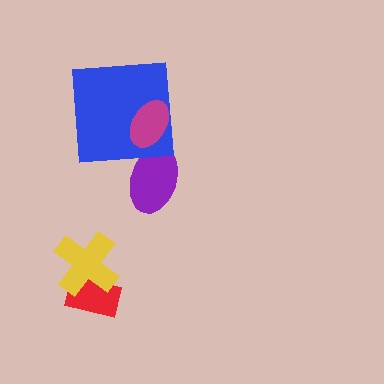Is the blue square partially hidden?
Yes, it is partially covered by another shape.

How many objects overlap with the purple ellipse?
0 objects overlap with the purple ellipse.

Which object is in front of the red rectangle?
The yellow cross is in front of the red rectangle.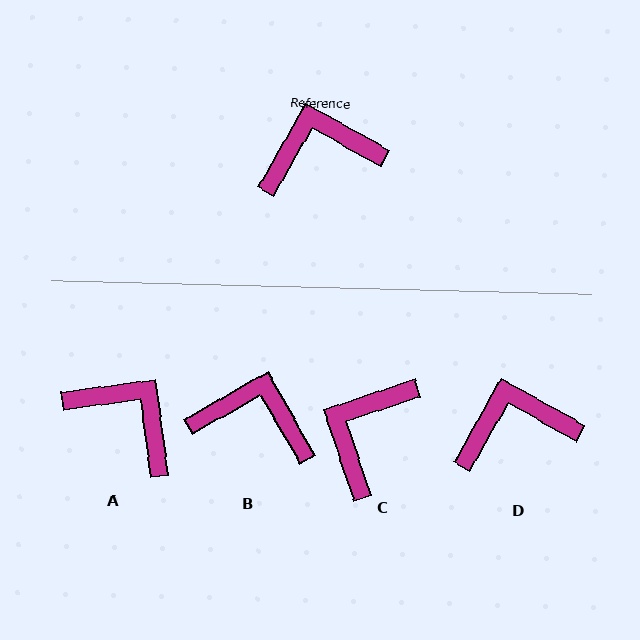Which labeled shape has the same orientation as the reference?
D.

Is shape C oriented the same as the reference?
No, it is off by about 48 degrees.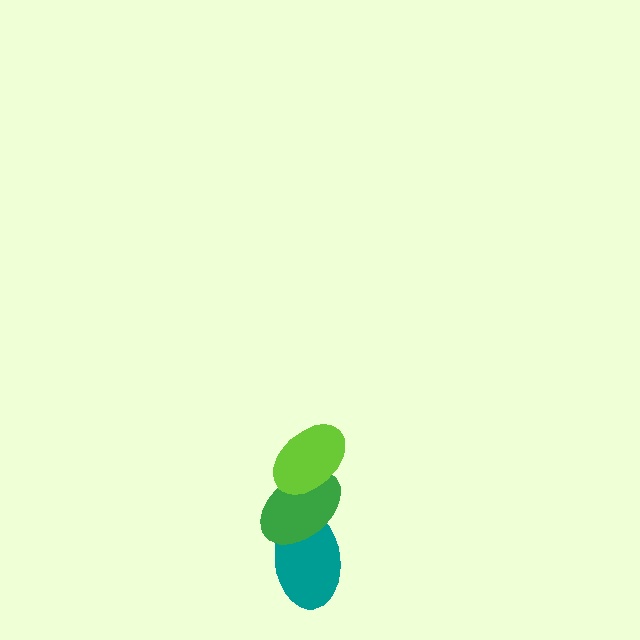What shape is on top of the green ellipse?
The lime ellipse is on top of the green ellipse.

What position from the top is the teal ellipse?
The teal ellipse is 3rd from the top.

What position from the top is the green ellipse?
The green ellipse is 2nd from the top.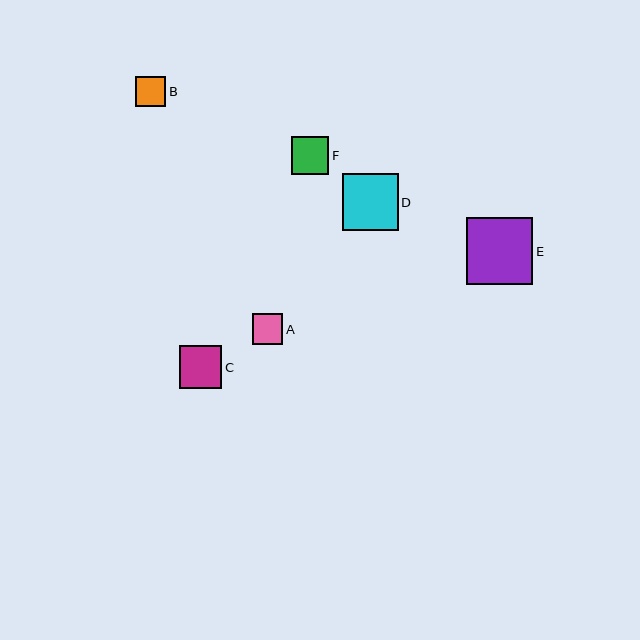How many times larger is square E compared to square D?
Square E is approximately 1.2 times the size of square D.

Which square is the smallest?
Square B is the smallest with a size of approximately 30 pixels.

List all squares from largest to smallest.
From largest to smallest: E, D, C, F, A, B.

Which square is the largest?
Square E is the largest with a size of approximately 67 pixels.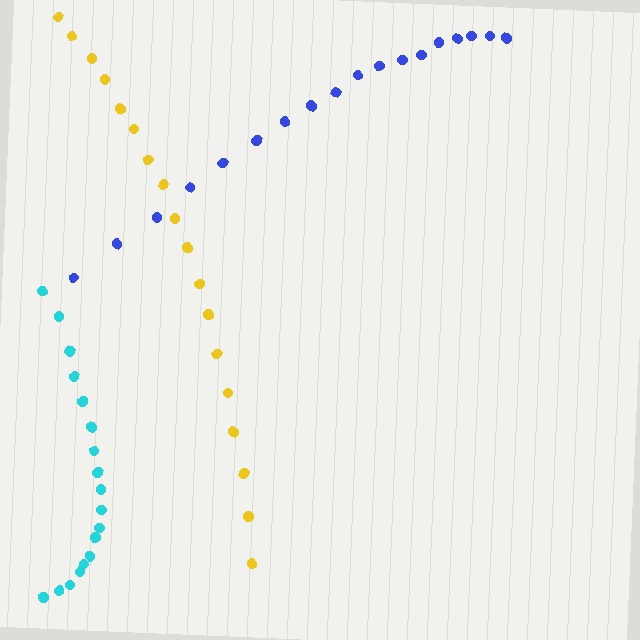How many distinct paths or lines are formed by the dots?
There are 3 distinct paths.